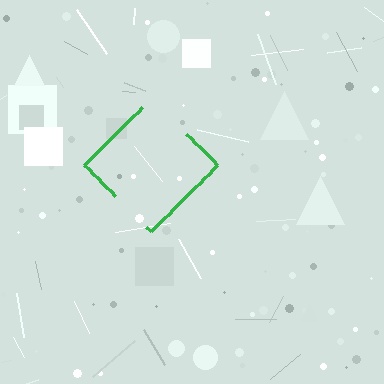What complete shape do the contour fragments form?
The contour fragments form a diamond.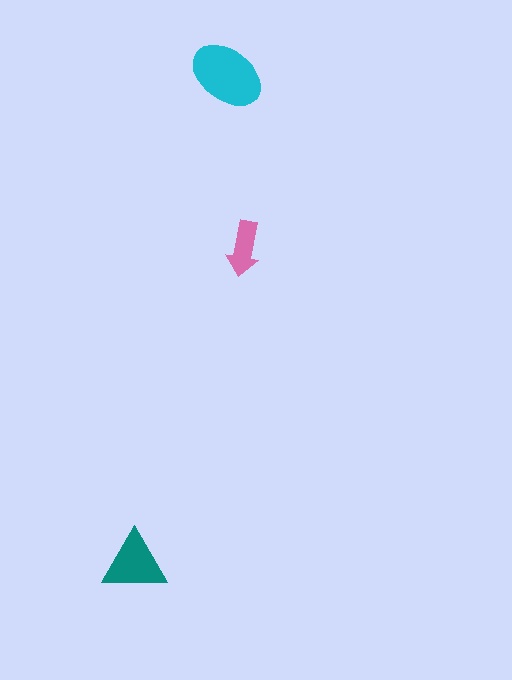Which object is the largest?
The cyan ellipse.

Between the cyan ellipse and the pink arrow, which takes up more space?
The cyan ellipse.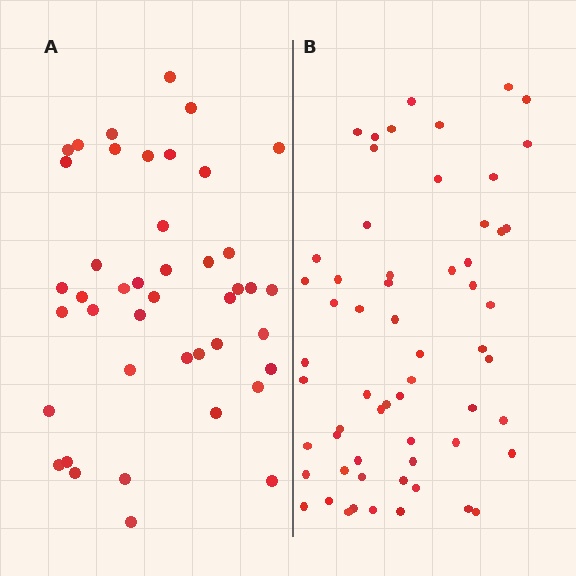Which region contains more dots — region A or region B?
Region B (the right region) has more dots.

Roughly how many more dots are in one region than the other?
Region B has approximately 15 more dots than region A.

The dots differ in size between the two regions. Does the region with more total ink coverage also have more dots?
No. Region A has more total ink coverage because its dots are larger, but region B actually contains more individual dots. Total area can be misleading — the number of items is what matters here.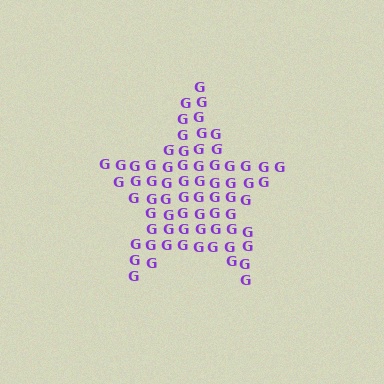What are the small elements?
The small elements are letter G's.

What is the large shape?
The large shape is a star.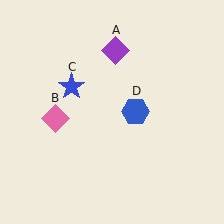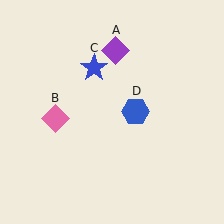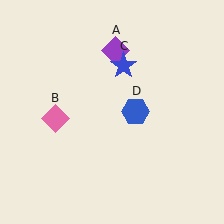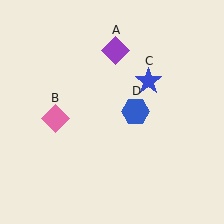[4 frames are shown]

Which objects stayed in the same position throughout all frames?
Purple diamond (object A) and pink diamond (object B) and blue hexagon (object D) remained stationary.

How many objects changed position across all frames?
1 object changed position: blue star (object C).